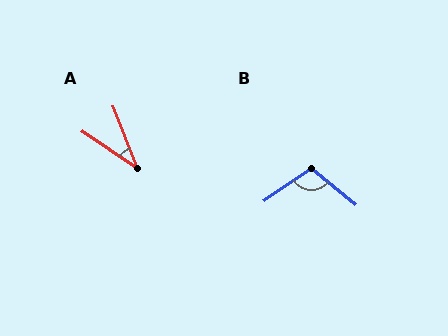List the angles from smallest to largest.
A (35°), B (107°).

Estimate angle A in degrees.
Approximately 35 degrees.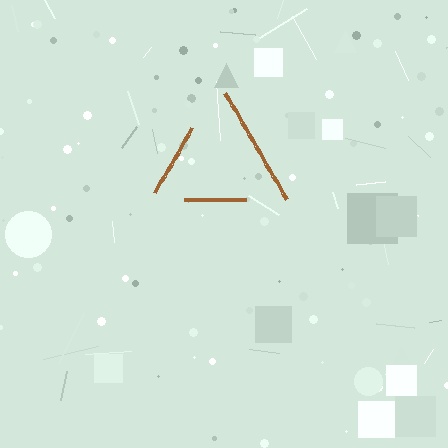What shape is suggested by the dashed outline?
The dashed outline suggests a triangle.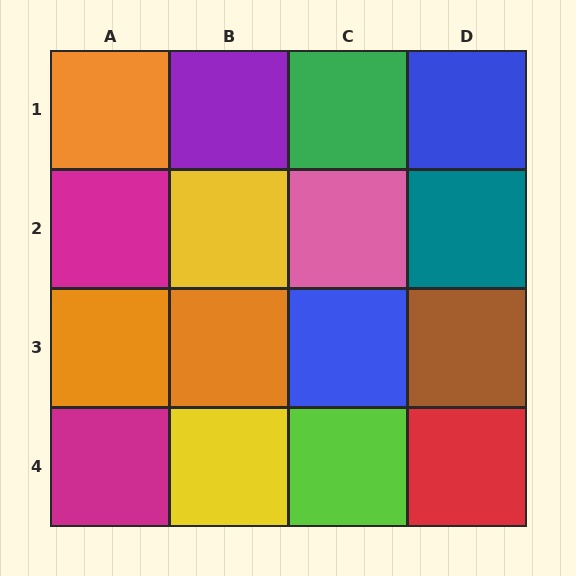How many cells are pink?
1 cell is pink.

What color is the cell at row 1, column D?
Blue.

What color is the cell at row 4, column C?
Lime.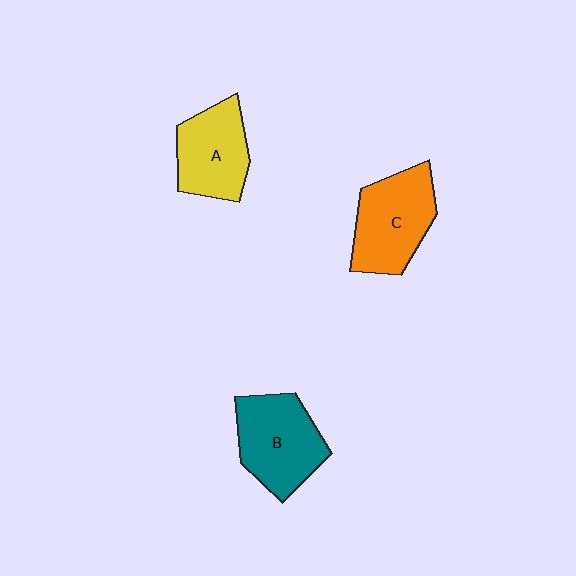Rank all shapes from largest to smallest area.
From largest to smallest: B (teal), C (orange), A (yellow).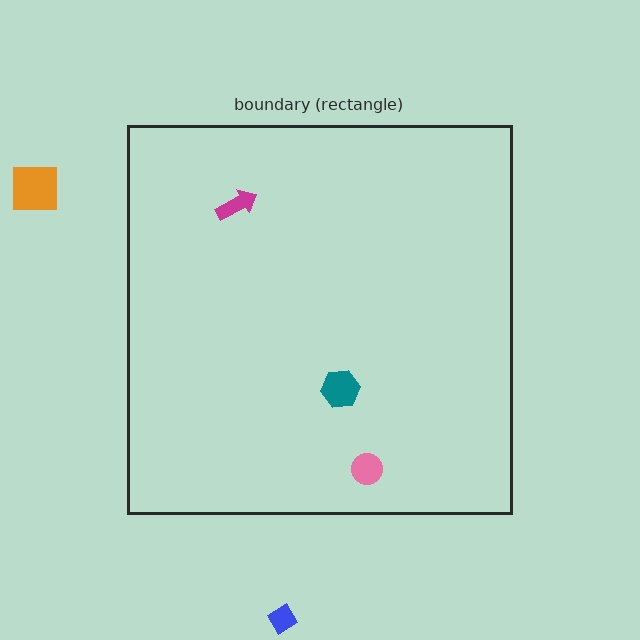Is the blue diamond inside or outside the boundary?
Outside.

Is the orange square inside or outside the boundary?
Outside.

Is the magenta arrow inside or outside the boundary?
Inside.